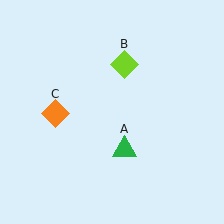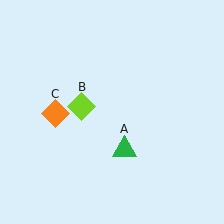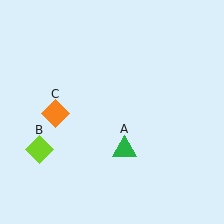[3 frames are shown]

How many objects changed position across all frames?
1 object changed position: lime diamond (object B).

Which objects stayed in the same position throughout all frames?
Green triangle (object A) and orange diamond (object C) remained stationary.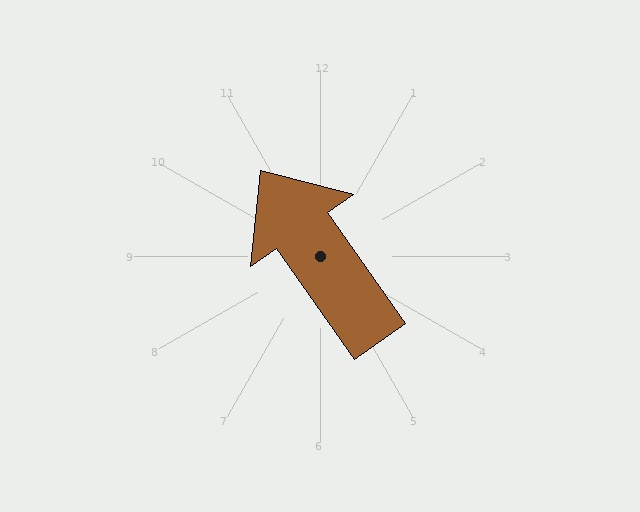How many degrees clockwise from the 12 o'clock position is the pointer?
Approximately 325 degrees.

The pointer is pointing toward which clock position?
Roughly 11 o'clock.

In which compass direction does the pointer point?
Northwest.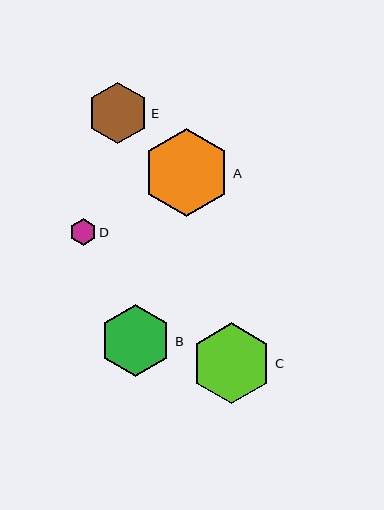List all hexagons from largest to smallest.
From largest to smallest: A, C, B, E, D.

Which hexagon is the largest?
Hexagon A is the largest with a size of approximately 88 pixels.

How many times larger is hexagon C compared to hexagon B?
Hexagon C is approximately 1.1 times the size of hexagon B.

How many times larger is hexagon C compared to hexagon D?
Hexagon C is approximately 3.1 times the size of hexagon D.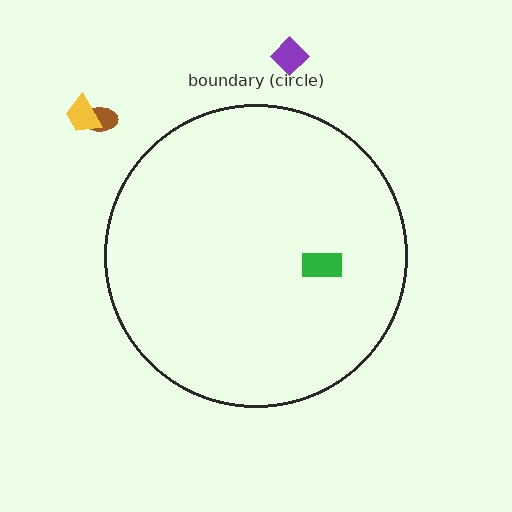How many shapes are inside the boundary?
1 inside, 3 outside.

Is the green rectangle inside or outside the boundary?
Inside.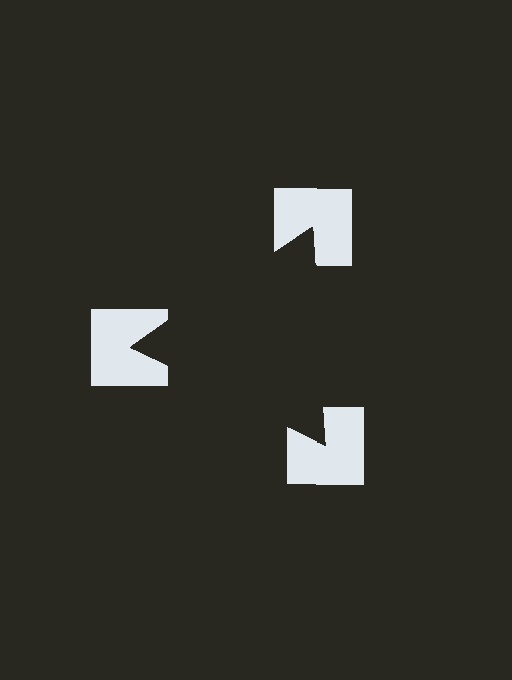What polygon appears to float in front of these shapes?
An illusory triangle — its edges are inferred from the aligned wedge cuts in the notched squares, not physically drawn.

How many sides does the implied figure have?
3 sides.